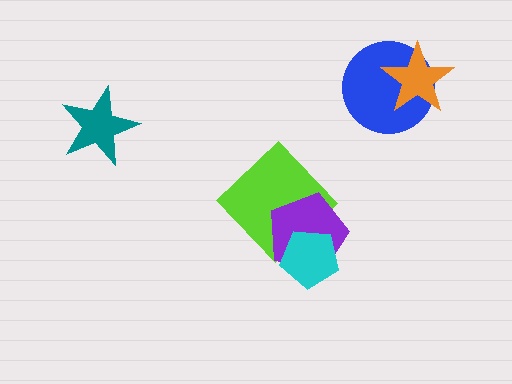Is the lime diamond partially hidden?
Yes, it is partially covered by another shape.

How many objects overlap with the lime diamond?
2 objects overlap with the lime diamond.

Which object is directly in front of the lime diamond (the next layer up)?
The purple pentagon is directly in front of the lime diamond.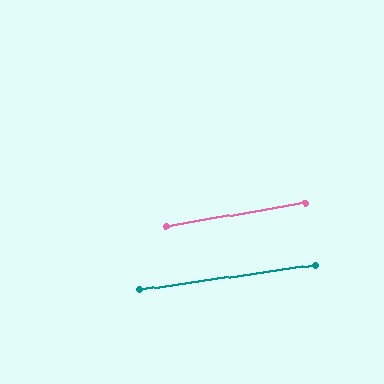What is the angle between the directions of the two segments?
Approximately 1 degree.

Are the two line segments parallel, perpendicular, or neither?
Parallel — their directions differ by only 1.4°.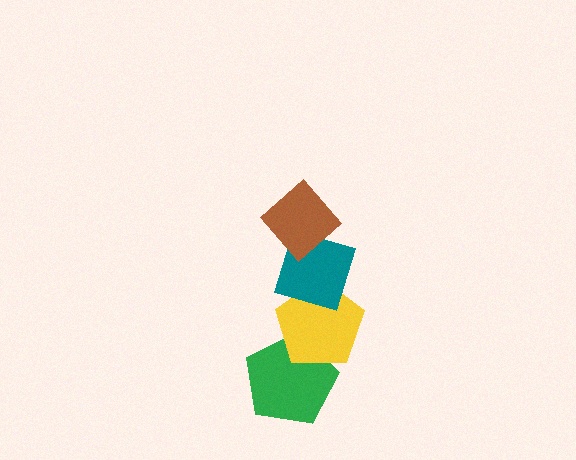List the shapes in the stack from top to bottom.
From top to bottom: the brown diamond, the teal diamond, the yellow pentagon, the green pentagon.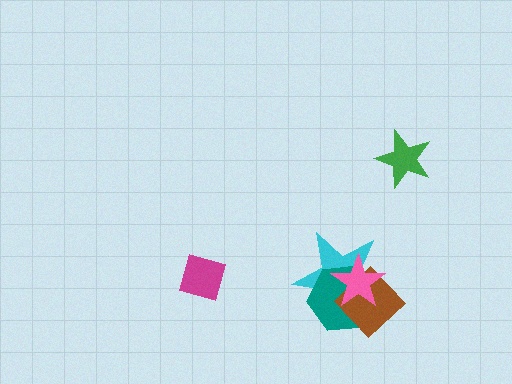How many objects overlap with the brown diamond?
3 objects overlap with the brown diamond.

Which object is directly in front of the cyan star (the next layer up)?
The teal hexagon is directly in front of the cyan star.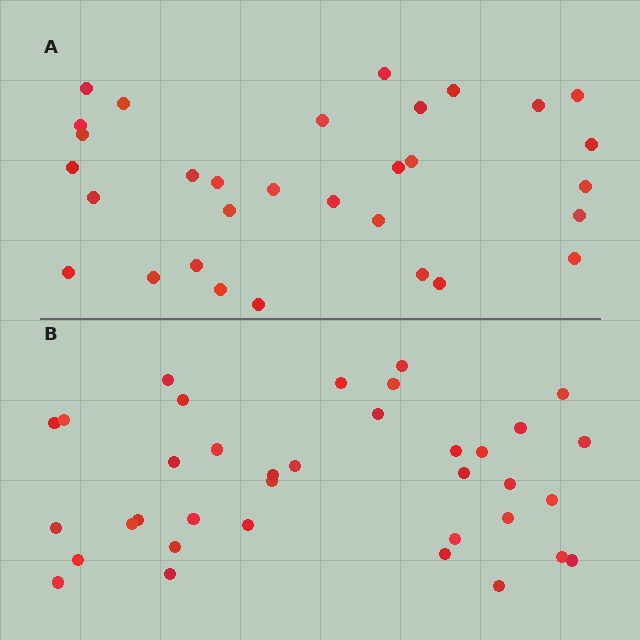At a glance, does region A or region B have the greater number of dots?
Region B (the bottom region) has more dots.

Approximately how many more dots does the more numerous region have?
Region B has about 5 more dots than region A.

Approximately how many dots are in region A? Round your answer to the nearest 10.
About 30 dots. (The exact count is 31, which rounds to 30.)